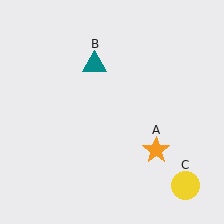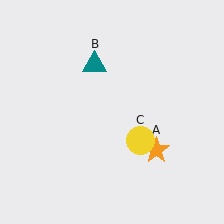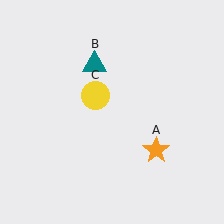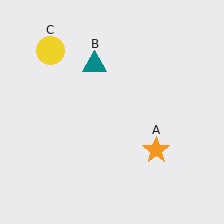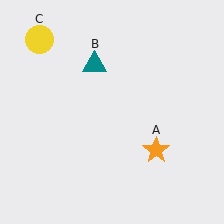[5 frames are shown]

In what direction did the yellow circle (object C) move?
The yellow circle (object C) moved up and to the left.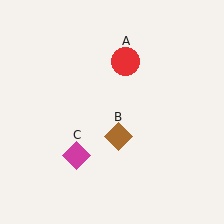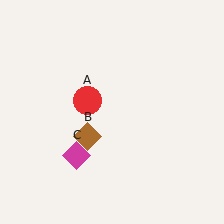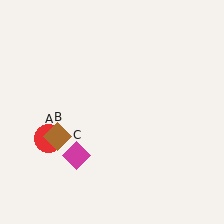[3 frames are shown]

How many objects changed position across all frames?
2 objects changed position: red circle (object A), brown diamond (object B).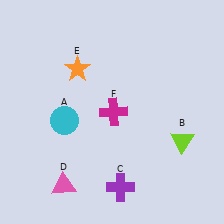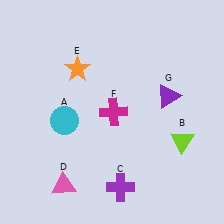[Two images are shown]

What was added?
A purple triangle (G) was added in Image 2.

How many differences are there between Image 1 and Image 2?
There is 1 difference between the two images.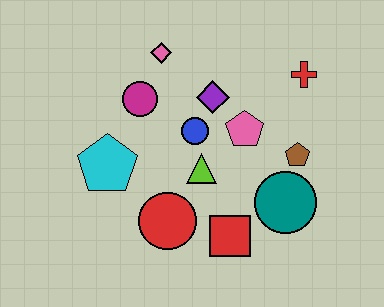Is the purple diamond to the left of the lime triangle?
No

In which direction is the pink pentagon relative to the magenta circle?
The pink pentagon is to the right of the magenta circle.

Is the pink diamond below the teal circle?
No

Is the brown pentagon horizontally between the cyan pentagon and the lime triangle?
No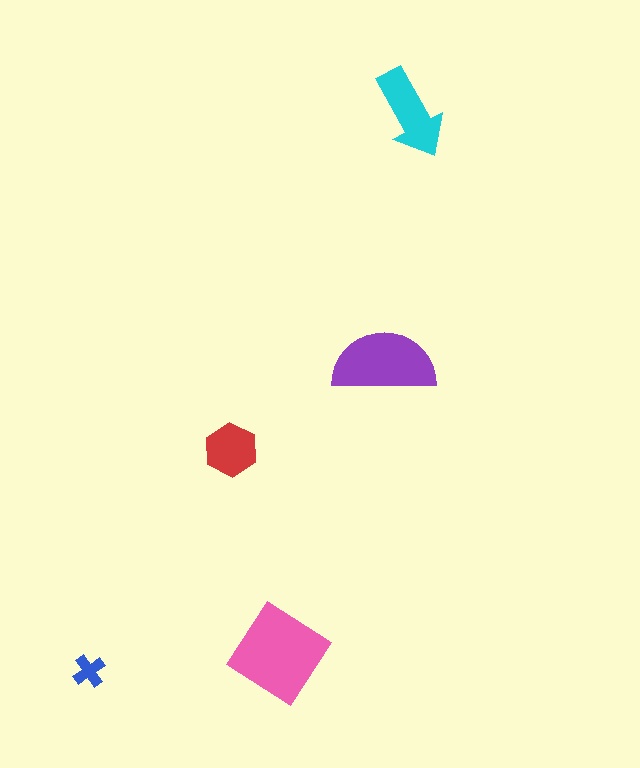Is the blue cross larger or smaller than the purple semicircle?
Smaller.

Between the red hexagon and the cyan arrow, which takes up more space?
The cyan arrow.